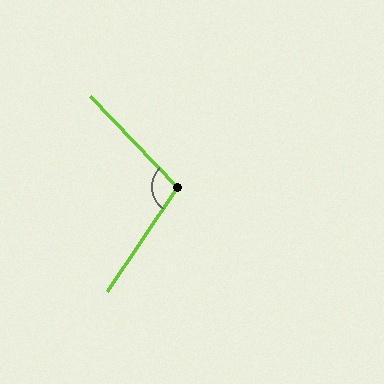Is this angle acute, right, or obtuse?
It is obtuse.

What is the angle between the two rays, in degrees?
Approximately 102 degrees.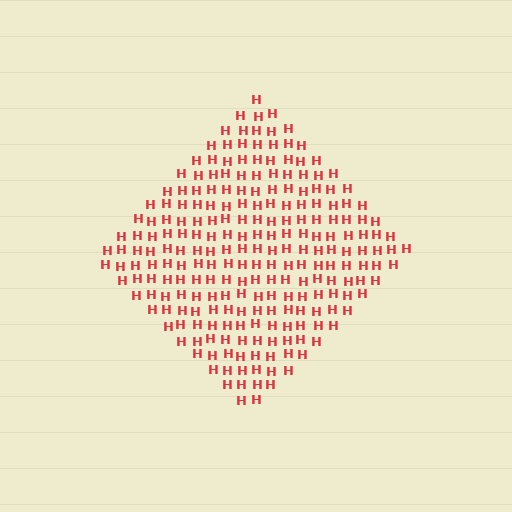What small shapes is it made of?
It is made of small letter H's.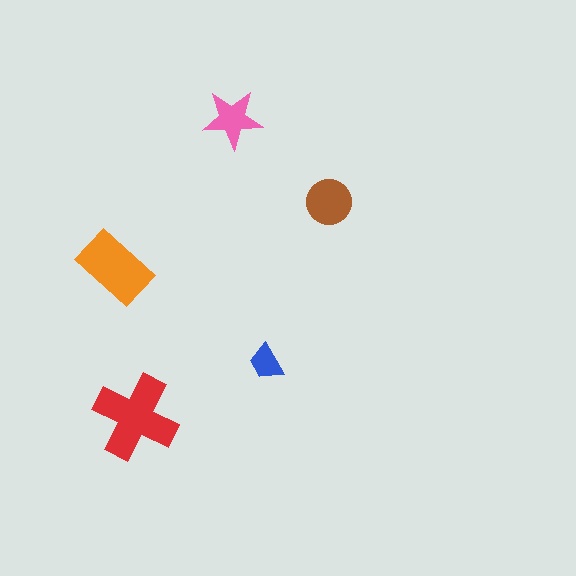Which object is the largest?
The red cross.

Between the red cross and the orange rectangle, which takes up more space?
The red cross.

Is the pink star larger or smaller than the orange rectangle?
Smaller.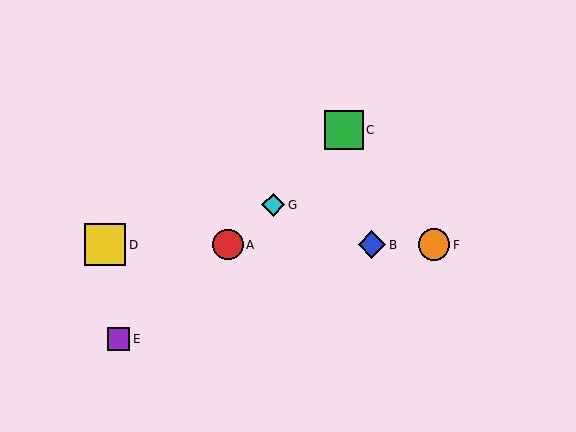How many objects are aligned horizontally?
4 objects (A, B, D, F) are aligned horizontally.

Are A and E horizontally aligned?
No, A is at y≈245 and E is at y≈339.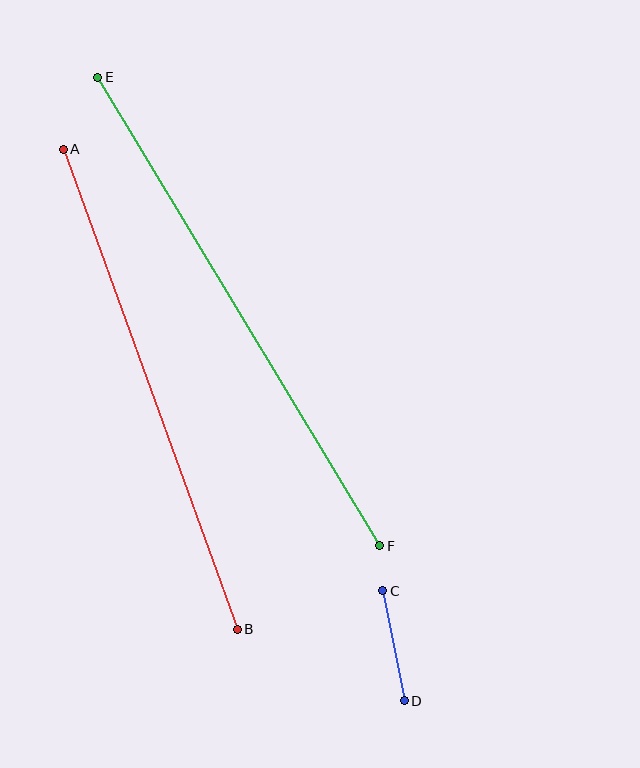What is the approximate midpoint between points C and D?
The midpoint is at approximately (394, 646) pixels.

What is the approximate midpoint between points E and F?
The midpoint is at approximately (239, 312) pixels.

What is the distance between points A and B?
The distance is approximately 510 pixels.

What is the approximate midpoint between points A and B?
The midpoint is at approximately (150, 389) pixels.